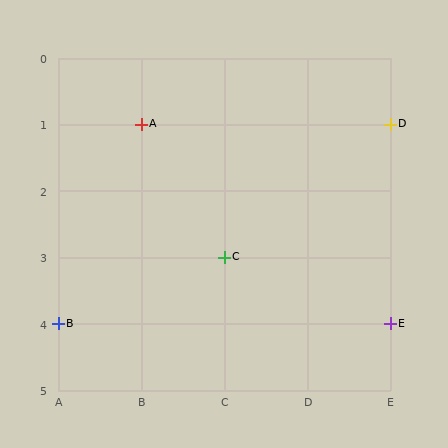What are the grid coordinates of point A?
Point A is at grid coordinates (B, 1).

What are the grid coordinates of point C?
Point C is at grid coordinates (C, 3).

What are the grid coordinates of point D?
Point D is at grid coordinates (E, 1).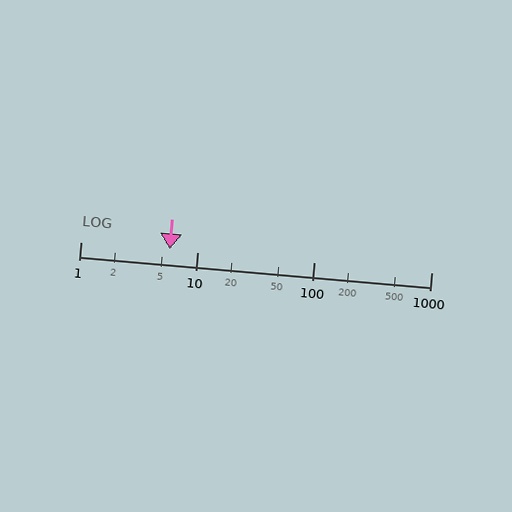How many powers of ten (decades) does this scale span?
The scale spans 3 decades, from 1 to 1000.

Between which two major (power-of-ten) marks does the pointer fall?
The pointer is between 1 and 10.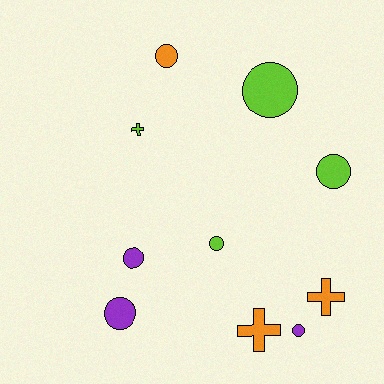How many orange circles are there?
There is 1 orange circle.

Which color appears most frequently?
Lime, with 4 objects.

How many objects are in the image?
There are 10 objects.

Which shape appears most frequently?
Circle, with 7 objects.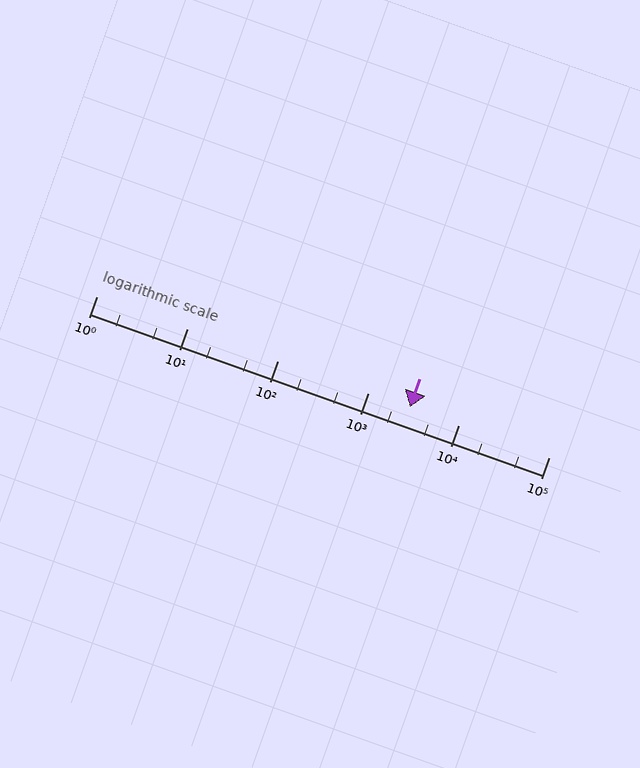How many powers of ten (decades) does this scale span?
The scale spans 5 decades, from 1 to 100000.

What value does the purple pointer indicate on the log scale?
The pointer indicates approximately 2900.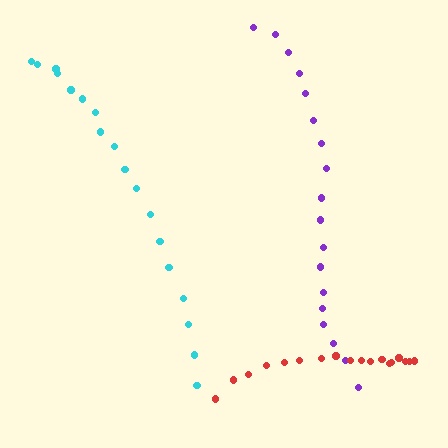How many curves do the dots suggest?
There are 3 distinct paths.